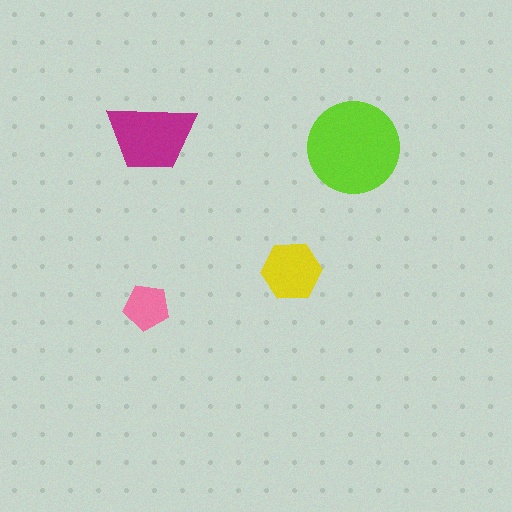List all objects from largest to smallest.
The lime circle, the magenta trapezoid, the yellow hexagon, the pink pentagon.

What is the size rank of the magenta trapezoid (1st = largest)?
2nd.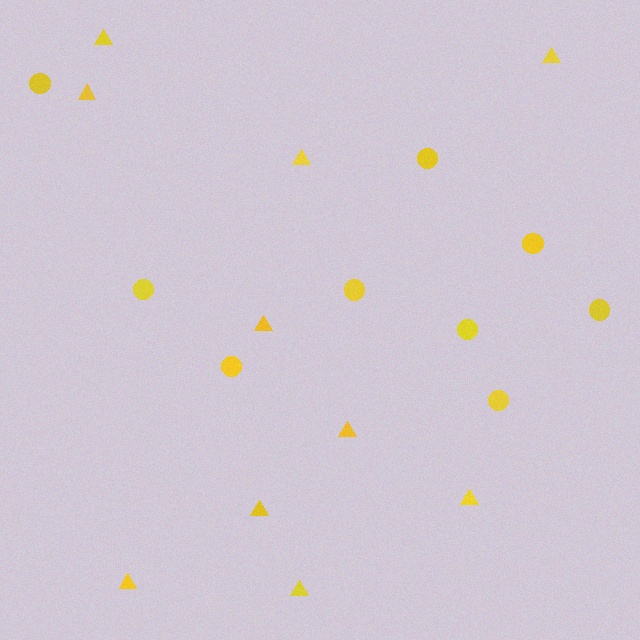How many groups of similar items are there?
There are 2 groups: one group of triangles (10) and one group of circles (9).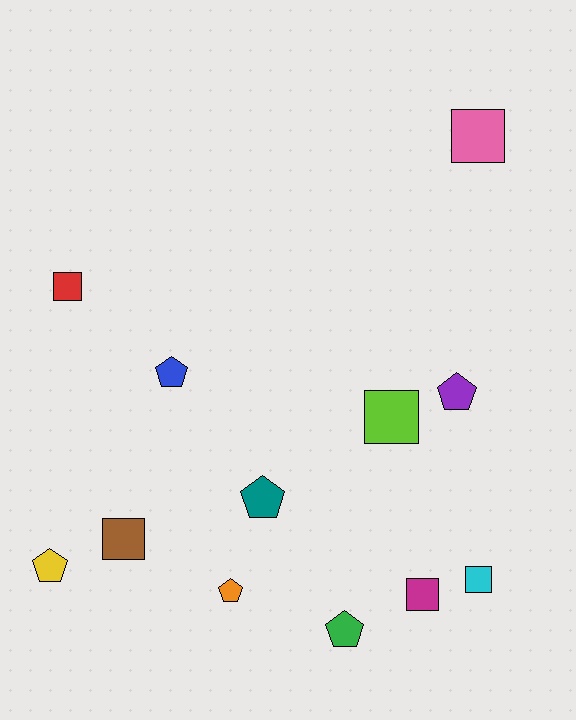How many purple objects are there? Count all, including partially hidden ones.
There is 1 purple object.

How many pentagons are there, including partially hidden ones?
There are 6 pentagons.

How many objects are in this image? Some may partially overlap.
There are 12 objects.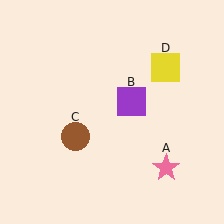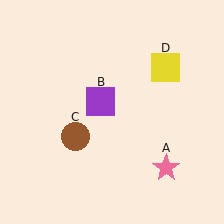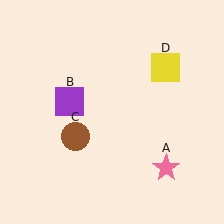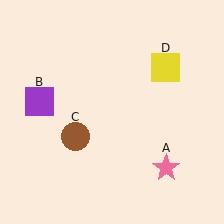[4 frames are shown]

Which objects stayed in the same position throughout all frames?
Pink star (object A) and brown circle (object C) and yellow square (object D) remained stationary.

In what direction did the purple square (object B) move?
The purple square (object B) moved left.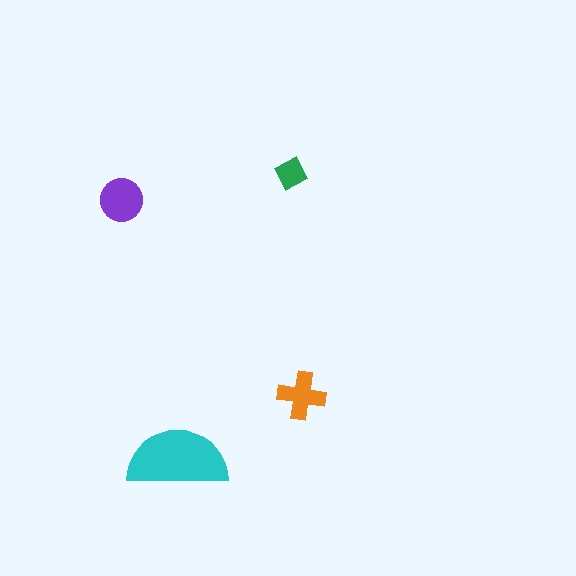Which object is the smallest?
The green diamond.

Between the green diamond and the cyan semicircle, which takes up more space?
The cyan semicircle.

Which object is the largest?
The cyan semicircle.